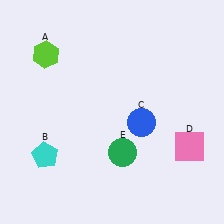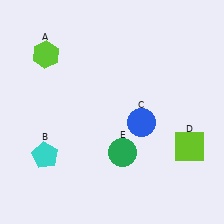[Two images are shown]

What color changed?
The square (D) changed from pink in Image 1 to lime in Image 2.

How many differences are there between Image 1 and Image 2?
There is 1 difference between the two images.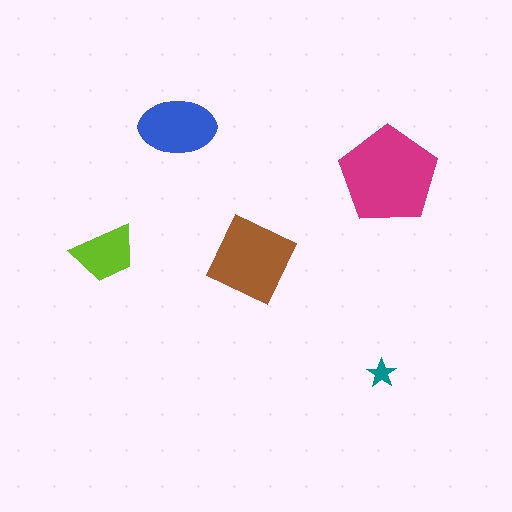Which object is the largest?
The magenta pentagon.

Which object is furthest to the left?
The lime trapezoid is leftmost.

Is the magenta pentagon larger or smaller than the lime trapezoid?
Larger.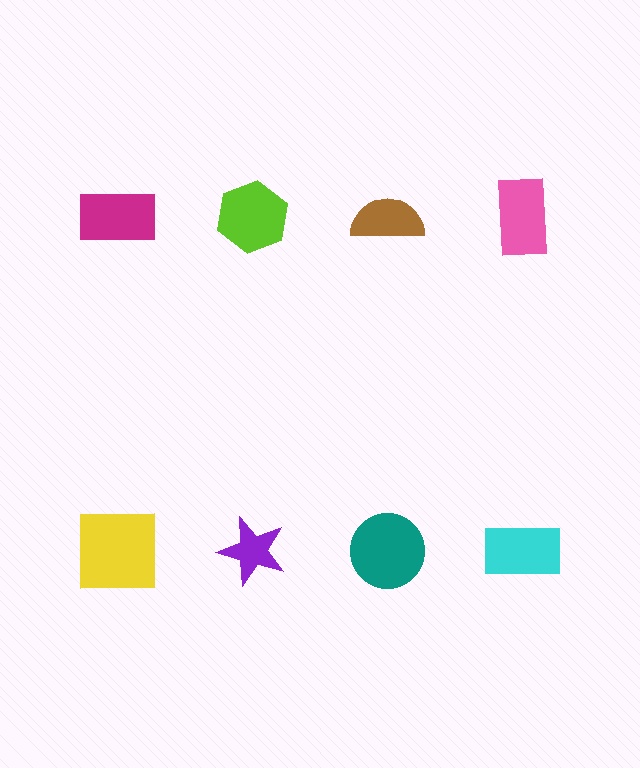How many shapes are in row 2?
4 shapes.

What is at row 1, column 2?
A lime hexagon.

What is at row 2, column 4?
A cyan rectangle.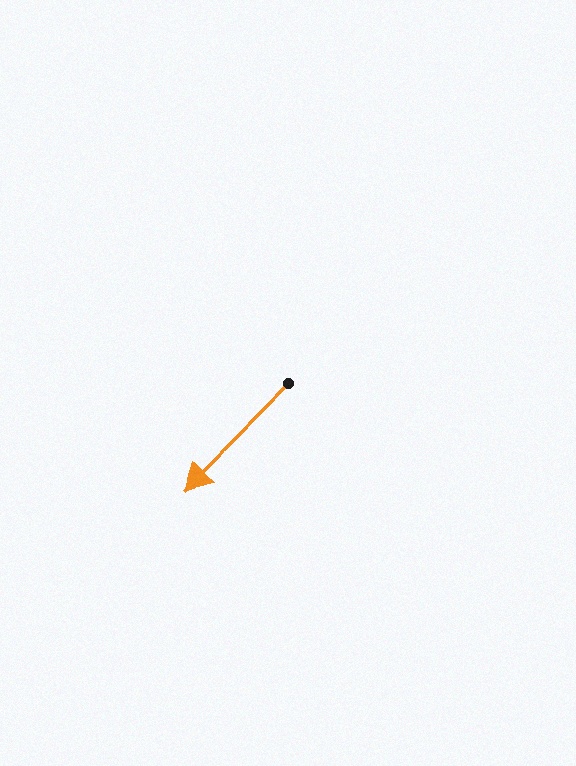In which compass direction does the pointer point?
Southwest.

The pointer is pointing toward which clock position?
Roughly 8 o'clock.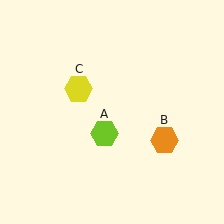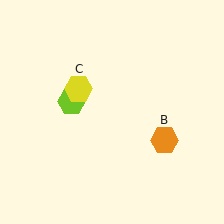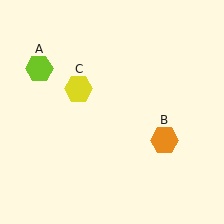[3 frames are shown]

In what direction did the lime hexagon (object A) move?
The lime hexagon (object A) moved up and to the left.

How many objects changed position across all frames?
1 object changed position: lime hexagon (object A).